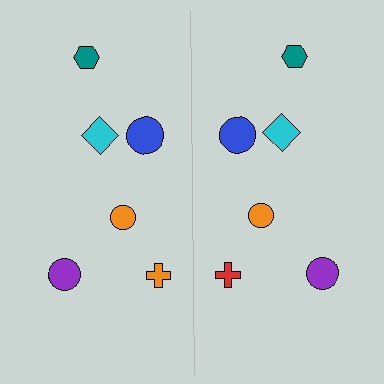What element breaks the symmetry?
The red cross on the right side breaks the symmetry — its mirror counterpart is orange.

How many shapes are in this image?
There are 12 shapes in this image.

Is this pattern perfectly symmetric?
No, the pattern is not perfectly symmetric. The red cross on the right side breaks the symmetry — its mirror counterpart is orange.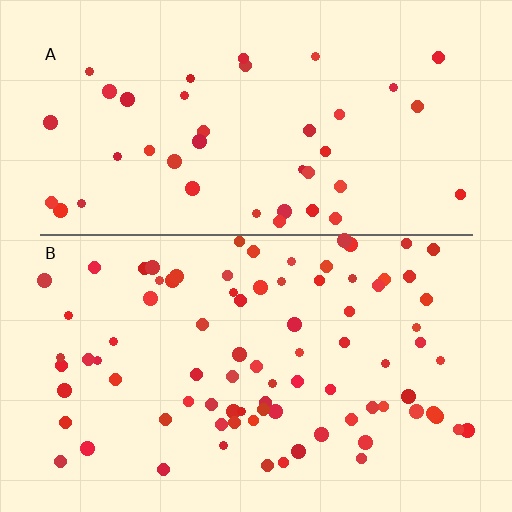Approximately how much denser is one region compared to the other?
Approximately 2.0× — region B over region A.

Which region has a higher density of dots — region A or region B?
B (the bottom).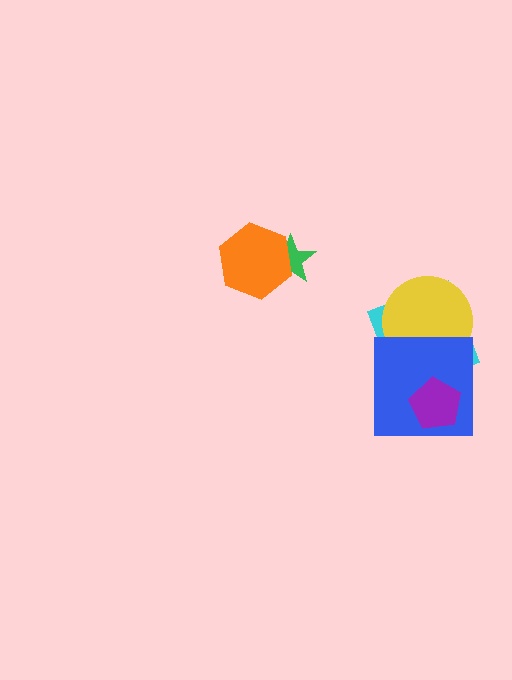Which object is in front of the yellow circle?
The blue square is in front of the yellow circle.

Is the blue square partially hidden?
Yes, it is partially covered by another shape.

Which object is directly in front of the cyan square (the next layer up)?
The yellow circle is directly in front of the cyan square.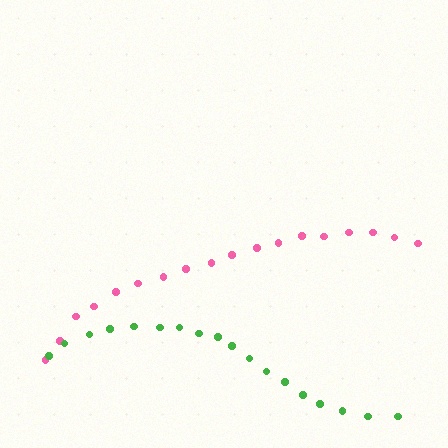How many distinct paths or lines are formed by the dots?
There are 2 distinct paths.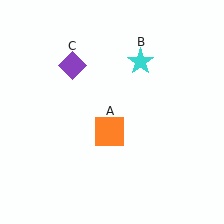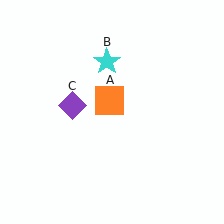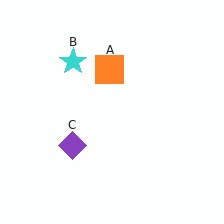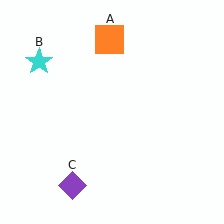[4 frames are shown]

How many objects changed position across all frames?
3 objects changed position: orange square (object A), cyan star (object B), purple diamond (object C).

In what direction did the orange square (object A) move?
The orange square (object A) moved up.